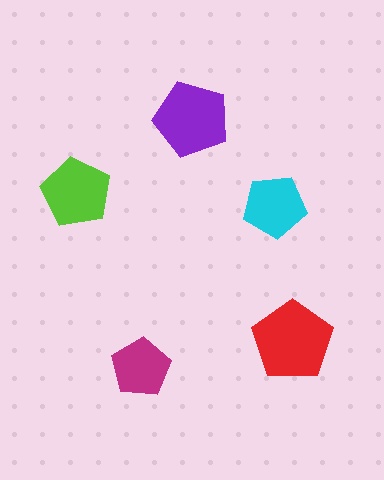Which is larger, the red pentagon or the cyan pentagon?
The red one.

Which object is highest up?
The purple pentagon is topmost.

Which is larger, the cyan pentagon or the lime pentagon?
The lime one.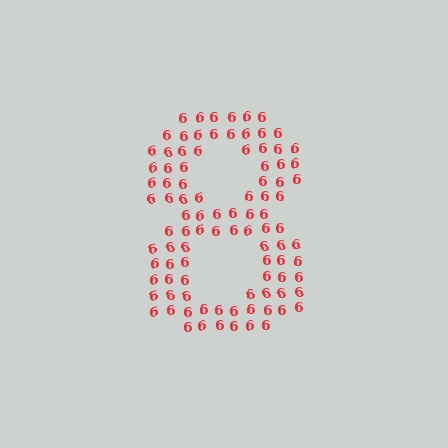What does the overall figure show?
The overall figure shows the digit 8.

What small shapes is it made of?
It is made of small digit 6's.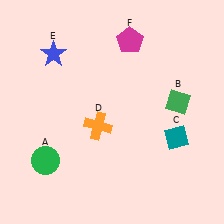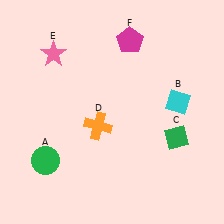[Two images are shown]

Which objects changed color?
B changed from green to cyan. C changed from teal to green. E changed from blue to pink.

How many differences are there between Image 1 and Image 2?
There are 3 differences between the two images.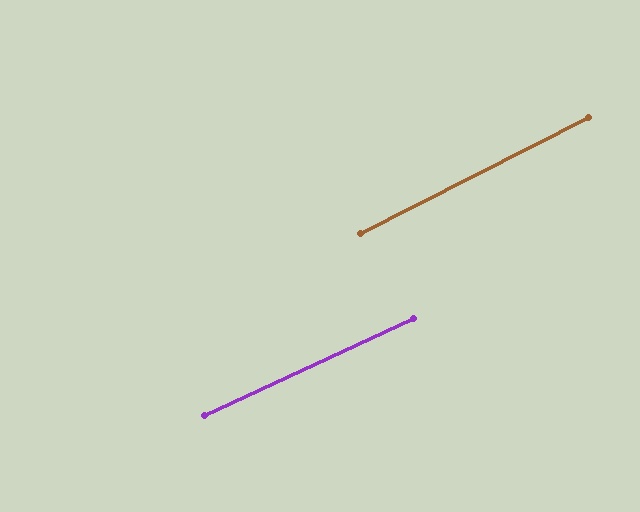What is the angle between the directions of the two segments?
Approximately 2 degrees.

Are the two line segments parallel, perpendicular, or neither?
Parallel — their directions differ by only 1.9°.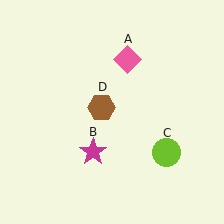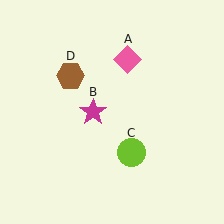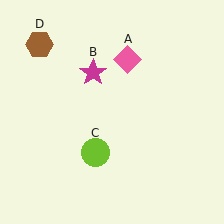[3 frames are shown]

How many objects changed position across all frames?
3 objects changed position: magenta star (object B), lime circle (object C), brown hexagon (object D).